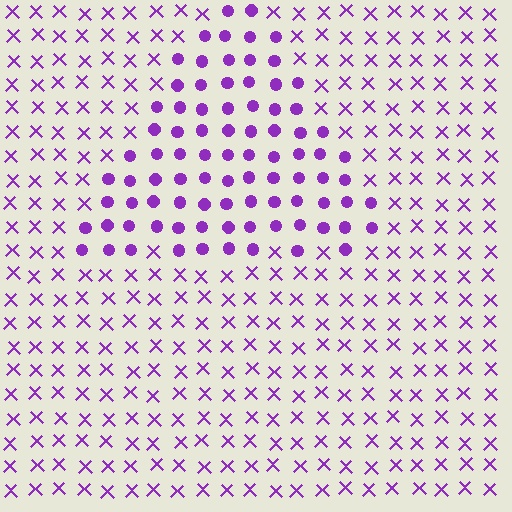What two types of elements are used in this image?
The image uses circles inside the triangle region and X marks outside it.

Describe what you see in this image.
The image is filled with small purple elements arranged in a uniform grid. A triangle-shaped region contains circles, while the surrounding area contains X marks. The boundary is defined purely by the change in element shape.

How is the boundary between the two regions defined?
The boundary is defined by a change in element shape: circles inside vs. X marks outside. All elements share the same color and spacing.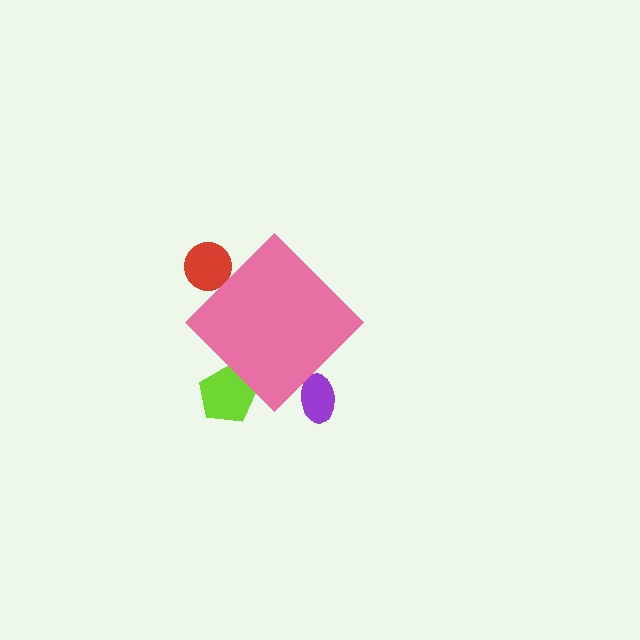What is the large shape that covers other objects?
A pink diamond.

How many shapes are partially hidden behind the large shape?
3 shapes are partially hidden.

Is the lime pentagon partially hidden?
Yes, the lime pentagon is partially hidden behind the pink diamond.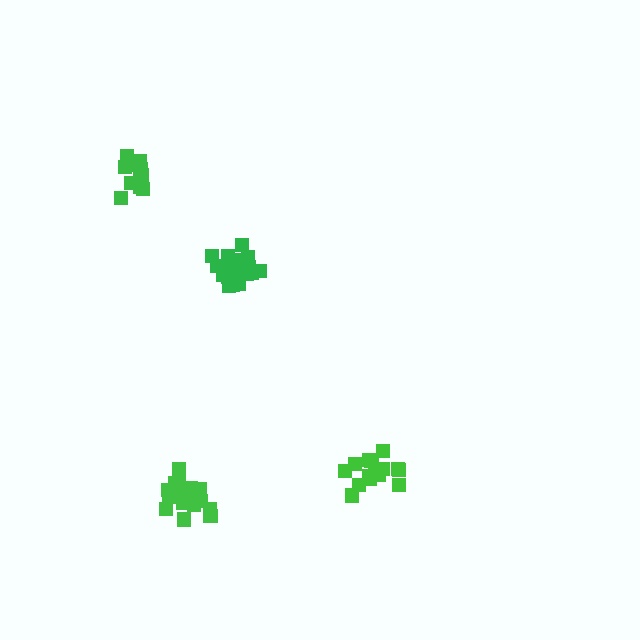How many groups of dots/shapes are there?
There are 4 groups.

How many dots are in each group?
Group 1: 16 dots, Group 2: 20 dots, Group 3: 20 dots, Group 4: 14 dots (70 total).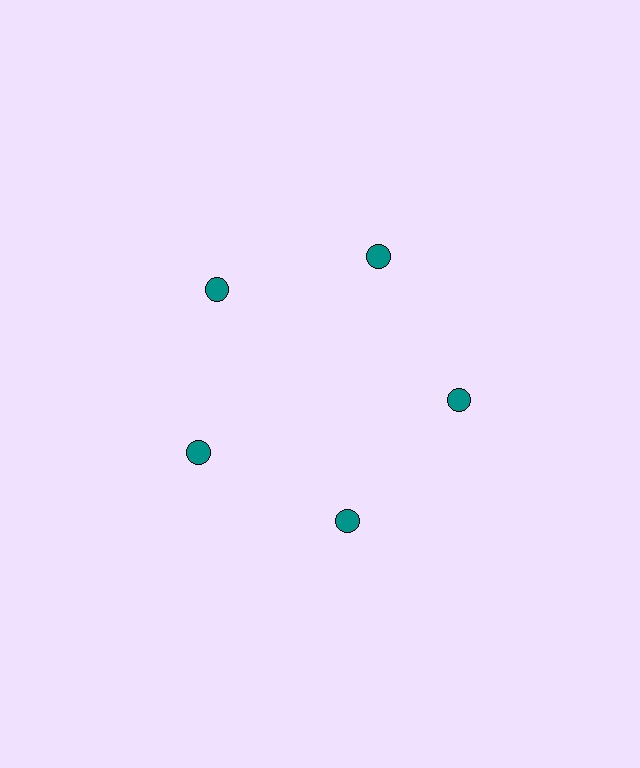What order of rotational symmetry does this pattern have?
This pattern has 5-fold rotational symmetry.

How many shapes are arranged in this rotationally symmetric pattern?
There are 5 shapes, arranged in 5 groups of 1.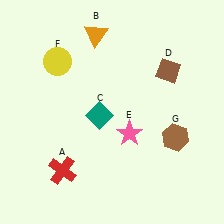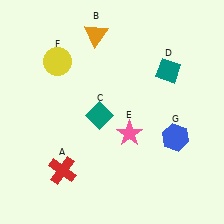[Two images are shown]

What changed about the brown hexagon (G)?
In Image 1, G is brown. In Image 2, it changed to blue.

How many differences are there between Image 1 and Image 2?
There are 2 differences between the two images.